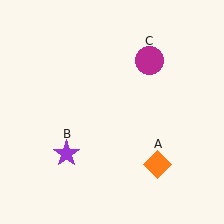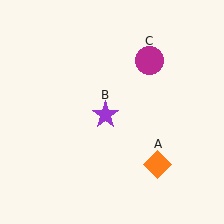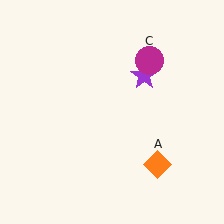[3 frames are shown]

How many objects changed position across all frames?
1 object changed position: purple star (object B).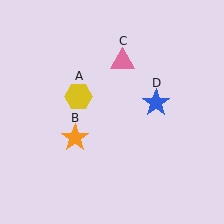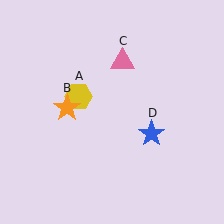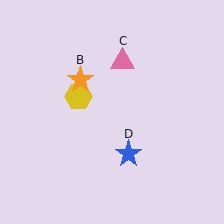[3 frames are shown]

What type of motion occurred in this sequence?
The orange star (object B), blue star (object D) rotated clockwise around the center of the scene.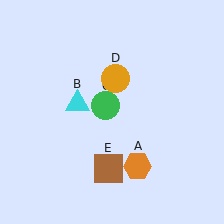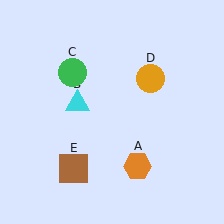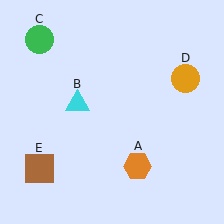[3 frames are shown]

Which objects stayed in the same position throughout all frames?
Orange hexagon (object A) and cyan triangle (object B) remained stationary.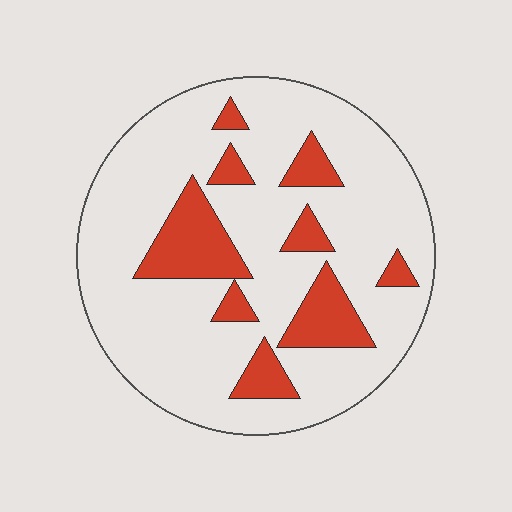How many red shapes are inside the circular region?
9.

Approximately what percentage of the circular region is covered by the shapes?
Approximately 20%.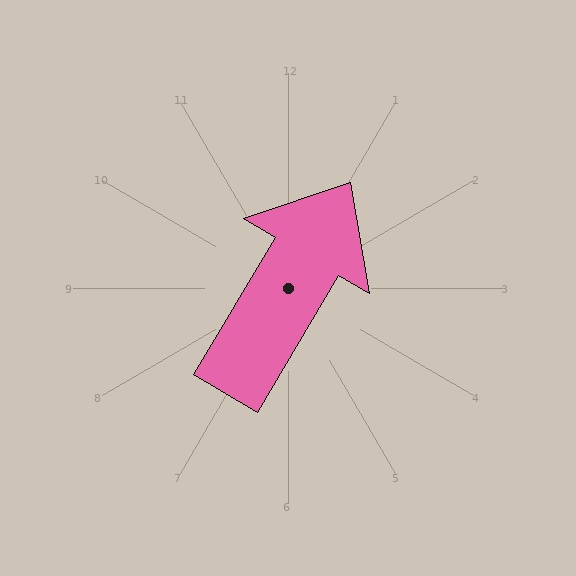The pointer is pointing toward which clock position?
Roughly 1 o'clock.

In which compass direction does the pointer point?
Northeast.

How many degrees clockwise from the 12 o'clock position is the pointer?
Approximately 31 degrees.